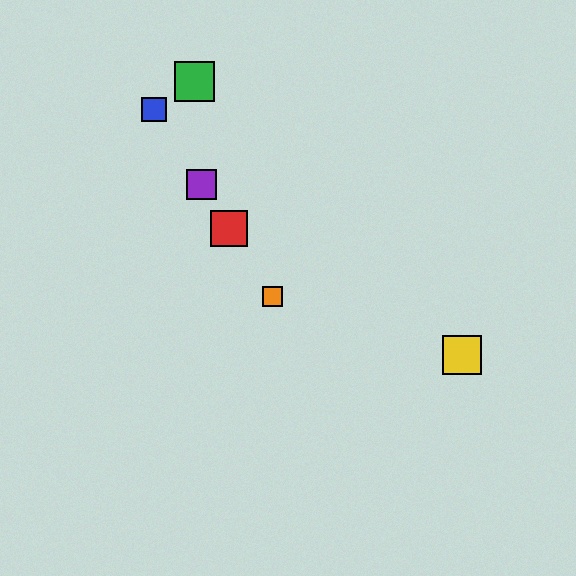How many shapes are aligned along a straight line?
4 shapes (the red square, the blue square, the purple square, the orange square) are aligned along a straight line.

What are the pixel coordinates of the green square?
The green square is at (195, 81).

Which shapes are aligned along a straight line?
The red square, the blue square, the purple square, the orange square are aligned along a straight line.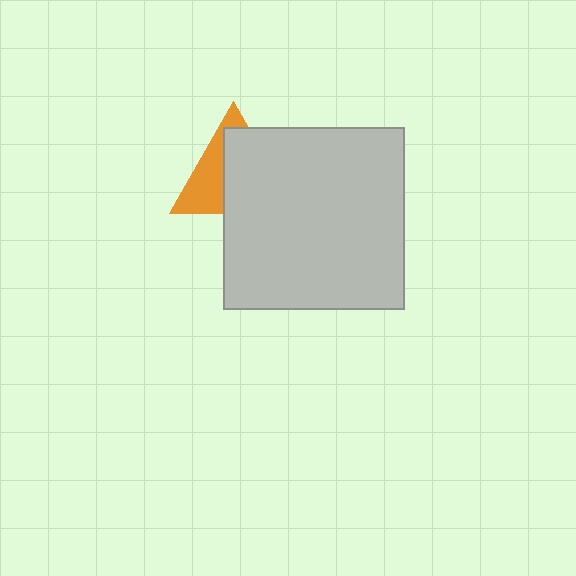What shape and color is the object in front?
The object in front is a light gray square.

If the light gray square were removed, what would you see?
You would see the complete orange triangle.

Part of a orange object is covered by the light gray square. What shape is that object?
It is a triangle.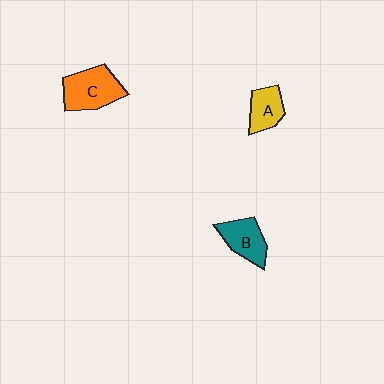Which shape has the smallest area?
Shape A (yellow).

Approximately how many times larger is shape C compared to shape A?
Approximately 1.6 times.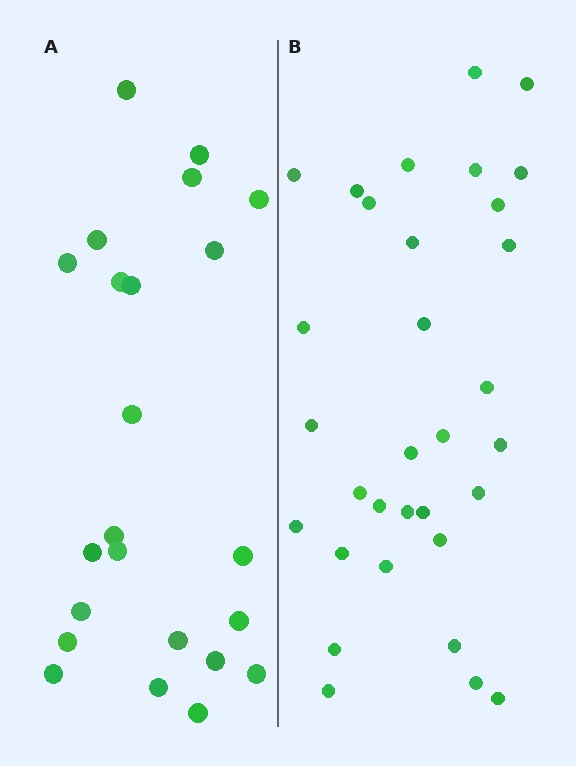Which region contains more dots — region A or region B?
Region B (the right region) has more dots.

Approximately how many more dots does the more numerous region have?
Region B has roughly 8 or so more dots than region A.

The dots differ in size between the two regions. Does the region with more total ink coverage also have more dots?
No. Region A has more total ink coverage because its dots are larger, but region B actually contains more individual dots. Total area can be misleading — the number of items is what matters here.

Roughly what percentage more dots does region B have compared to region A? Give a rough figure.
About 40% more.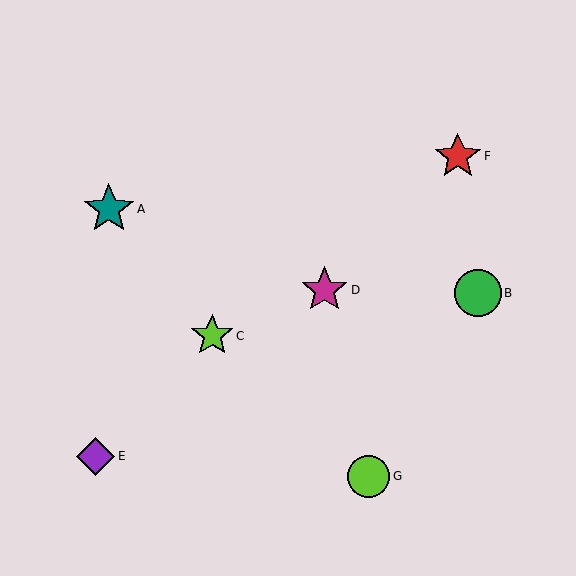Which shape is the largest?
The teal star (labeled A) is the largest.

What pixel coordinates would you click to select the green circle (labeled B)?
Click at (478, 293) to select the green circle B.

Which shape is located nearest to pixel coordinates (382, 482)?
The lime circle (labeled G) at (368, 476) is nearest to that location.